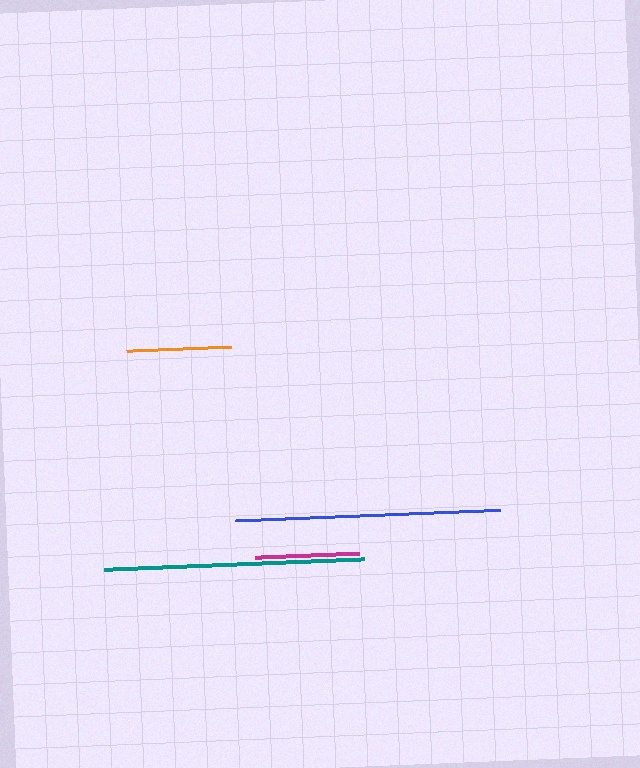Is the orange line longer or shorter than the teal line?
The teal line is longer than the orange line.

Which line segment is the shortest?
The orange line is the shortest at approximately 104 pixels.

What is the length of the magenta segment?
The magenta segment is approximately 105 pixels long.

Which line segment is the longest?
The blue line is the longest at approximately 265 pixels.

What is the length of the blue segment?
The blue segment is approximately 265 pixels long.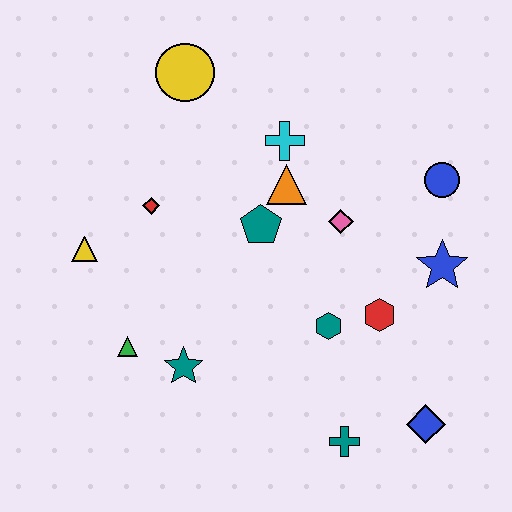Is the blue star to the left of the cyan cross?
No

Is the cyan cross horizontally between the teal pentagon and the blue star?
Yes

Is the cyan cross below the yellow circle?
Yes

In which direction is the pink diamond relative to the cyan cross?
The pink diamond is below the cyan cross.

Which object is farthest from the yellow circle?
The blue diamond is farthest from the yellow circle.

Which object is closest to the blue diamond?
The teal cross is closest to the blue diamond.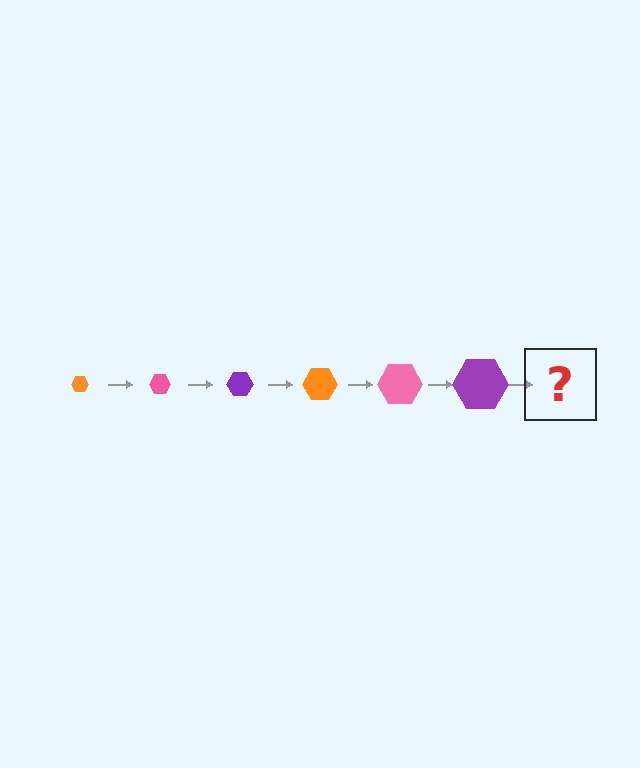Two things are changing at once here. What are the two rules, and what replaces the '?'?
The two rules are that the hexagon grows larger each step and the color cycles through orange, pink, and purple. The '?' should be an orange hexagon, larger than the previous one.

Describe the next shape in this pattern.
It should be an orange hexagon, larger than the previous one.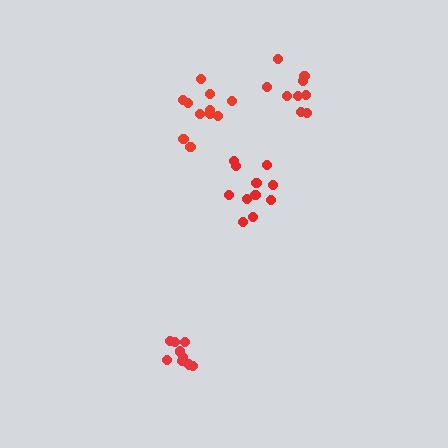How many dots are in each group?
Group 1: 11 dots, Group 2: 11 dots, Group 3: 9 dots, Group 4: 9 dots (40 total).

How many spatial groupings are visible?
There are 4 spatial groupings.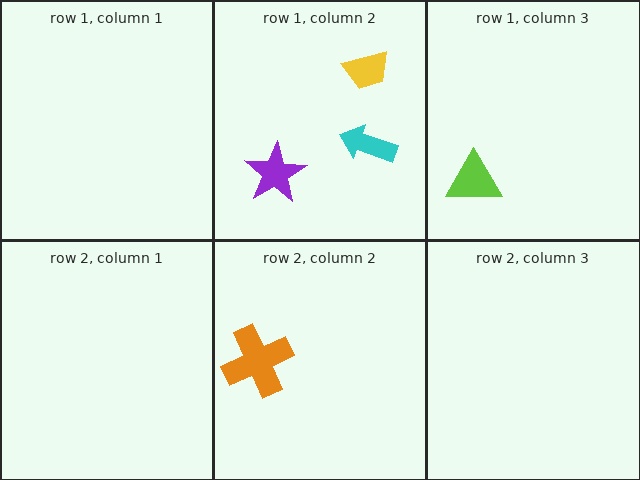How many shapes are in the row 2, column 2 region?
1.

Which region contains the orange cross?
The row 2, column 2 region.